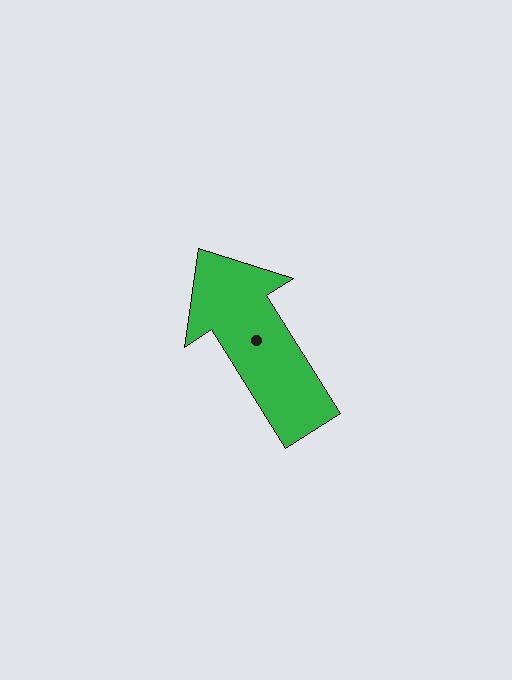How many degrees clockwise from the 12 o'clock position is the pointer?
Approximately 328 degrees.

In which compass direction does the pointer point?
Northwest.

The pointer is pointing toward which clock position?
Roughly 11 o'clock.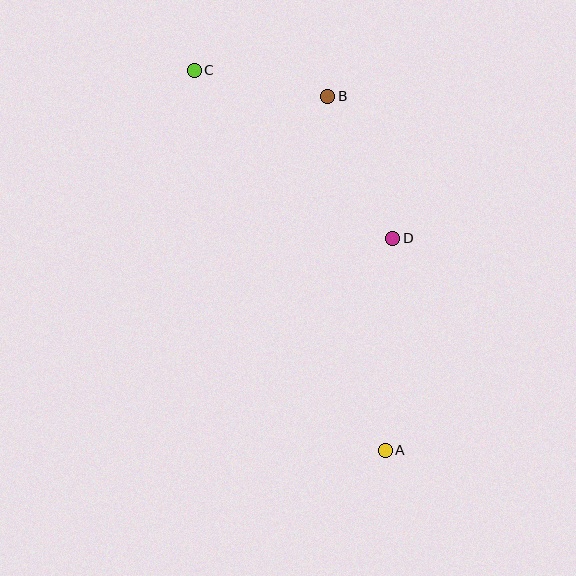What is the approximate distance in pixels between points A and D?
The distance between A and D is approximately 212 pixels.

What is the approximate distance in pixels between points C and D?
The distance between C and D is approximately 260 pixels.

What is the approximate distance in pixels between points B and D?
The distance between B and D is approximately 156 pixels.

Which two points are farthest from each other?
Points A and C are farthest from each other.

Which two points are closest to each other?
Points B and C are closest to each other.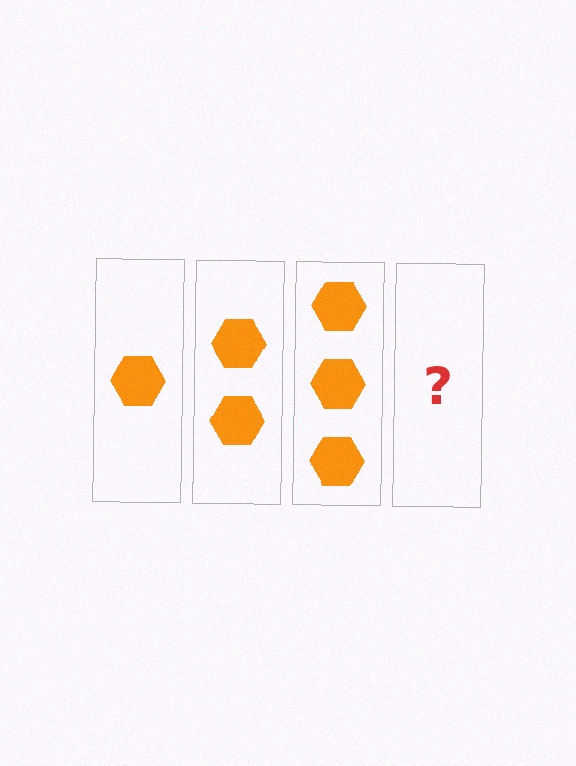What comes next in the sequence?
The next element should be 4 hexagons.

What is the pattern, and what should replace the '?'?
The pattern is that each step adds one more hexagon. The '?' should be 4 hexagons.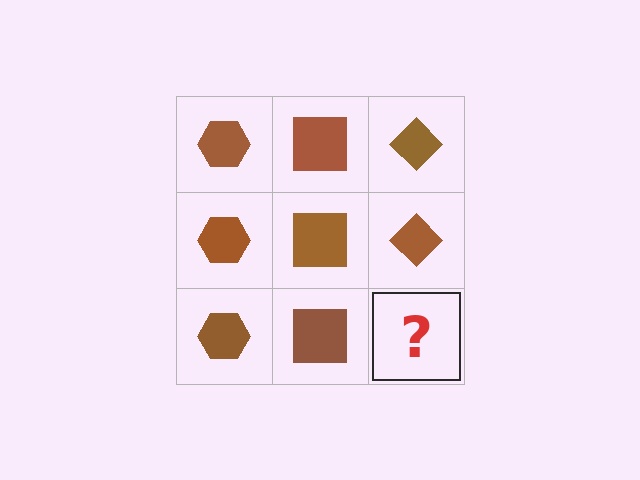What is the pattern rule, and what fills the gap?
The rule is that each column has a consistent shape. The gap should be filled with a brown diamond.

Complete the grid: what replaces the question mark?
The question mark should be replaced with a brown diamond.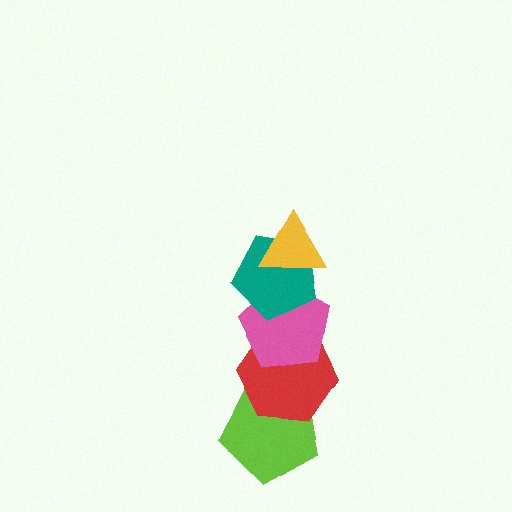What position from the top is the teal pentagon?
The teal pentagon is 2nd from the top.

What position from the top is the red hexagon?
The red hexagon is 4th from the top.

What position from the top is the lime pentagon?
The lime pentagon is 5th from the top.